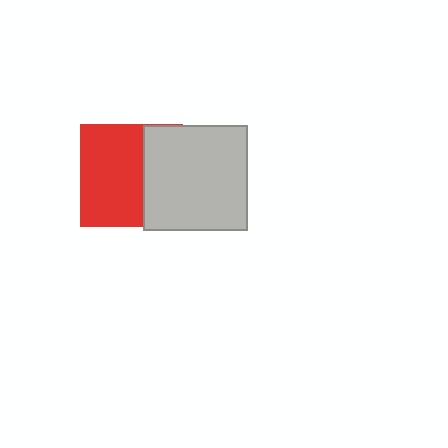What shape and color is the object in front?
The object in front is a light gray square.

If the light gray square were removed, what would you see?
You would see the complete red square.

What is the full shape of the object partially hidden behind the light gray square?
The partially hidden object is a red square.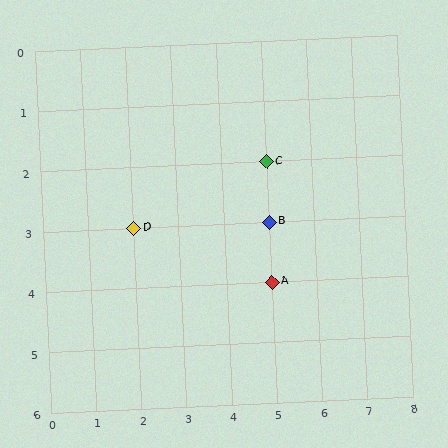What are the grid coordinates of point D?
Point D is at grid coordinates (2, 3).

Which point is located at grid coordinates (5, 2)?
Point C is at (5, 2).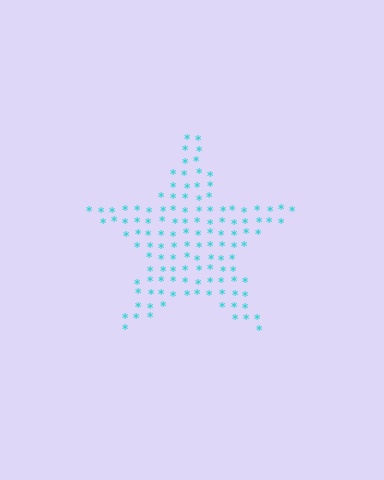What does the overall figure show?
The overall figure shows a star.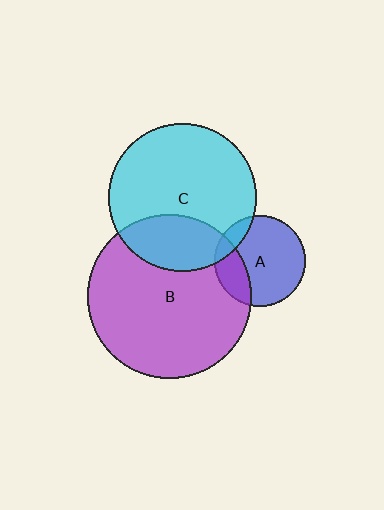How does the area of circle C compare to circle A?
Approximately 2.6 times.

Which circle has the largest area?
Circle B (purple).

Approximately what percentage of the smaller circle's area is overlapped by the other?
Approximately 25%.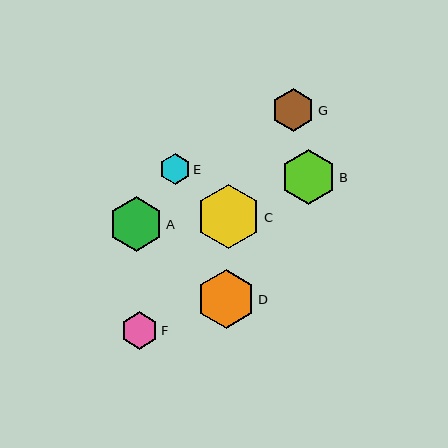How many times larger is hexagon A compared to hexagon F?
Hexagon A is approximately 1.5 times the size of hexagon F.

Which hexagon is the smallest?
Hexagon E is the smallest with a size of approximately 31 pixels.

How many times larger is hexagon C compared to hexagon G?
Hexagon C is approximately 1.5 times the size of hexagon G.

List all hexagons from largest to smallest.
From largest to smallest: C, D, B, A, G, F, E.